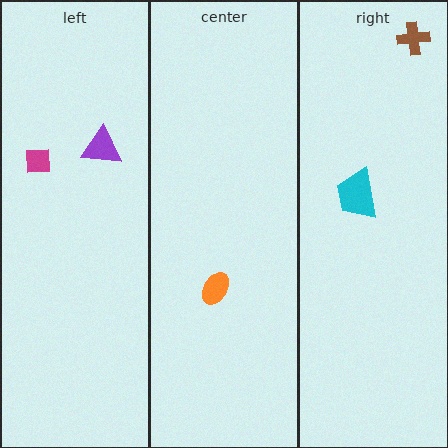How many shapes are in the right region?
2.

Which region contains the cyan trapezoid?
The right region.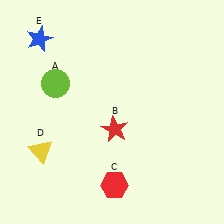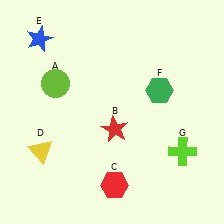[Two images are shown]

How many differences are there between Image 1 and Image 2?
There are 2 differences between the two images.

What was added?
A green hexagon (F), a lime cross (G) were added in Image 2.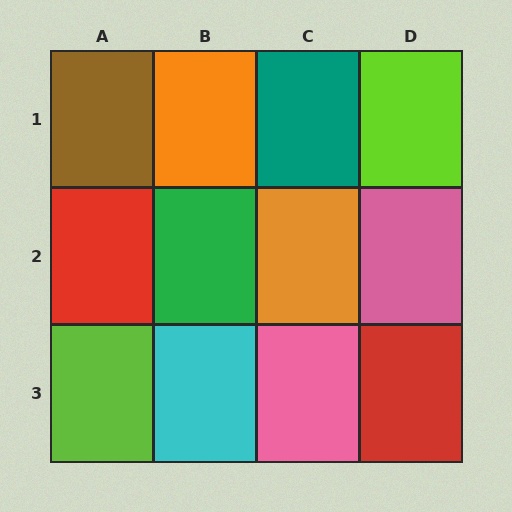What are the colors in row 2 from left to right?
Red, green, orange, pink.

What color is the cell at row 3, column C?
Pink.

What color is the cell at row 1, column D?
Lime.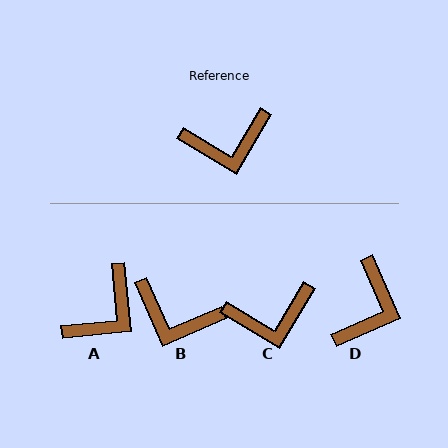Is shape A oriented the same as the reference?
No, it is off by about 36 degrees.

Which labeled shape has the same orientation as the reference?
C.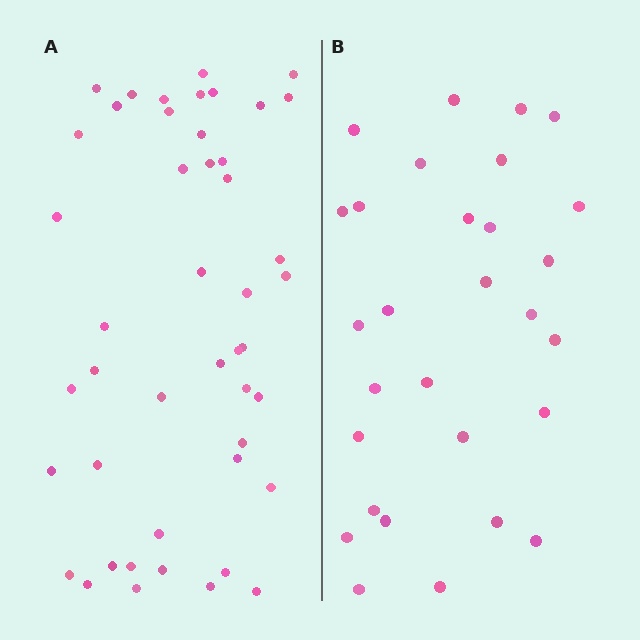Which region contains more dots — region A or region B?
Region A (the left region) has more dots.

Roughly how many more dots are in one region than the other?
Region A has approximately 15 more dots than region B.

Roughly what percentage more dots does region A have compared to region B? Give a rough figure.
About 60% more.